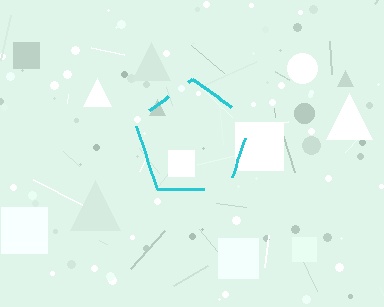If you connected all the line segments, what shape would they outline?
They would outline a pentagon.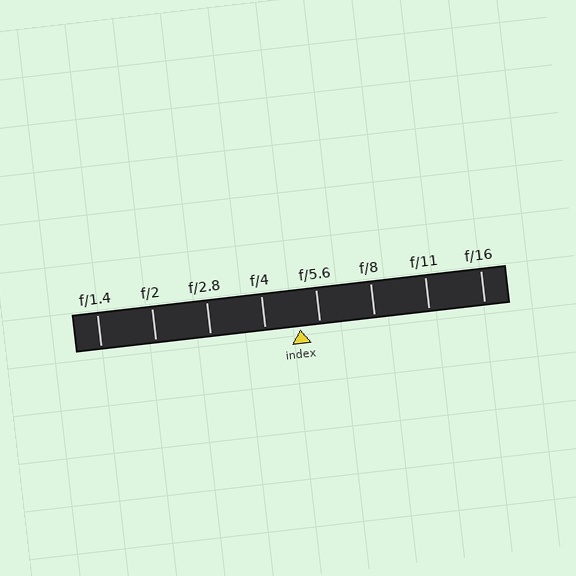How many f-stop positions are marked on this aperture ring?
There are 8 f-stop positions marked.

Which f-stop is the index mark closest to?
The index mark is closest to f/5.6.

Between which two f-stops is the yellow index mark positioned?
The index mark is between f/4 and f/5.6.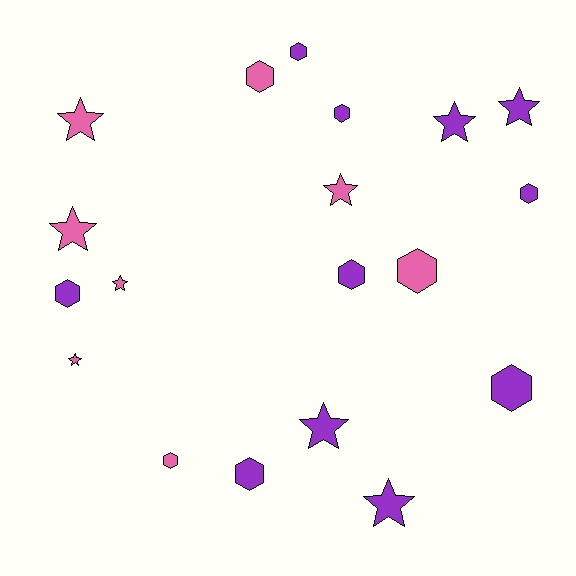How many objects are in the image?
There are 19 objects.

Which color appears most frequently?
Purple, with 11 objects.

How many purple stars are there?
There are 4 purple stars.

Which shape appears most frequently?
Hexagon, with 10 objects.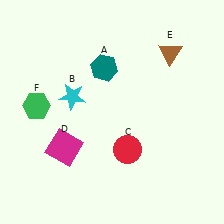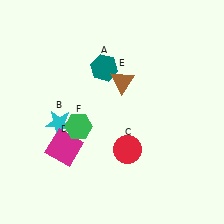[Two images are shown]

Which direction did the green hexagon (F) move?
The green hexagon (F) moved right.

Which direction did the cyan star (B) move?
The cyan star (B) moved down.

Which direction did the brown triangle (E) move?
The brown triangle (E) moved left.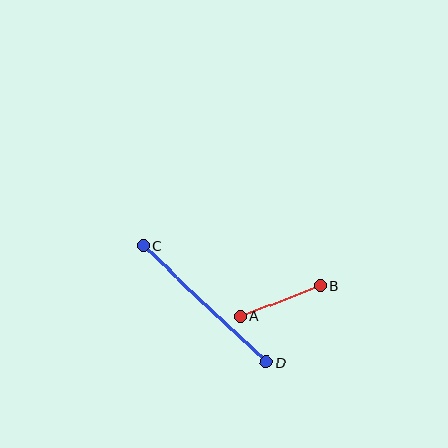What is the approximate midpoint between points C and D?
The midpoint is at approximately (205, 304) pixels.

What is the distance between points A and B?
The distance is approximately 86 pixels.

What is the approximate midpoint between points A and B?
The midpoint is at approximately (280, 301) pixels.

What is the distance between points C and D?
The distance is approximately 170 pixels.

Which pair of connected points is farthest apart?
Points C and D are farthest apart.